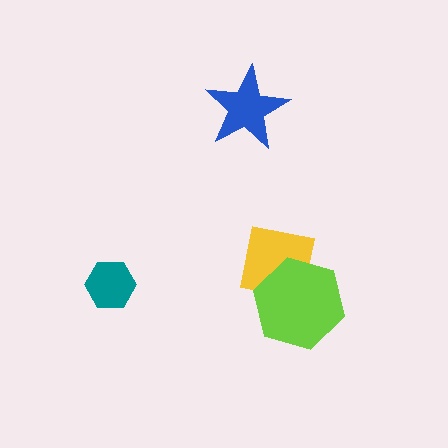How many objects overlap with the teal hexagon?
0 objects overlap with the teal hexagon.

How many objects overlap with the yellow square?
1 object overlaps with the yellow square.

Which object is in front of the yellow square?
The lime hexagon is in front of the yellow square.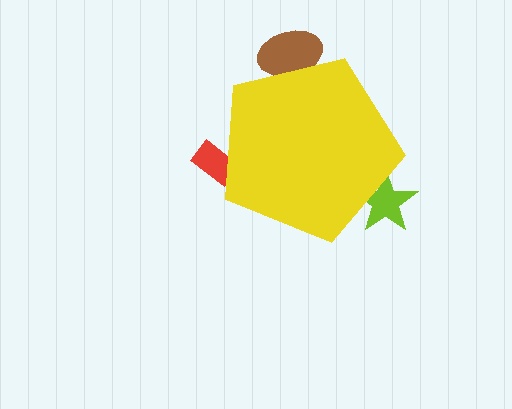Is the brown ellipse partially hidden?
Yes, the brown ellipse is partially hidden behind the yellow pentagon.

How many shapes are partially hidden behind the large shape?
3 shapes are partially hidden.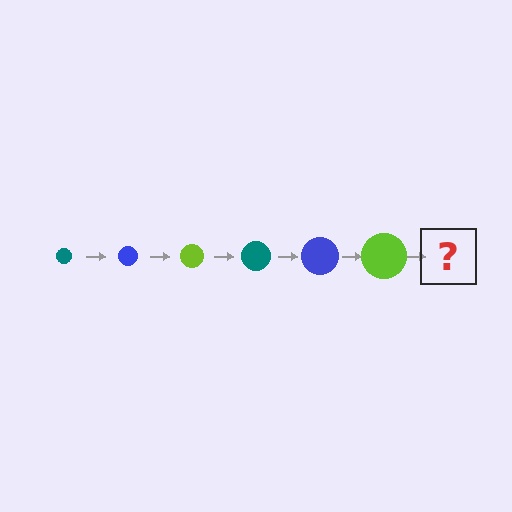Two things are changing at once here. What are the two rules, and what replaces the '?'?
The two rules are that the circle grows larger each step and the color cycles through teal, blue, and lime. The '?' should be a teal circle, larger than the previous one.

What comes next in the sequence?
The next element should be a teal circle, larger than the previous one.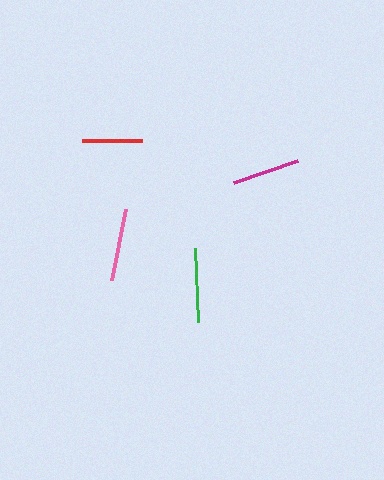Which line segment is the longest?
The green line is the longest at approximately 74 pixels.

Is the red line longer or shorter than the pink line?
The pink line is longer than the red line.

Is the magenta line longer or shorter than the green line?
The green line is longer than the magenta line.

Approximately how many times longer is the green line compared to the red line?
The green line is approximately 1.2 times the length of the red line.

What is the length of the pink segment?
The pink segment is approximately 72 pixels long.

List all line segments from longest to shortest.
From longest to shortest: green, pink, magenta, red.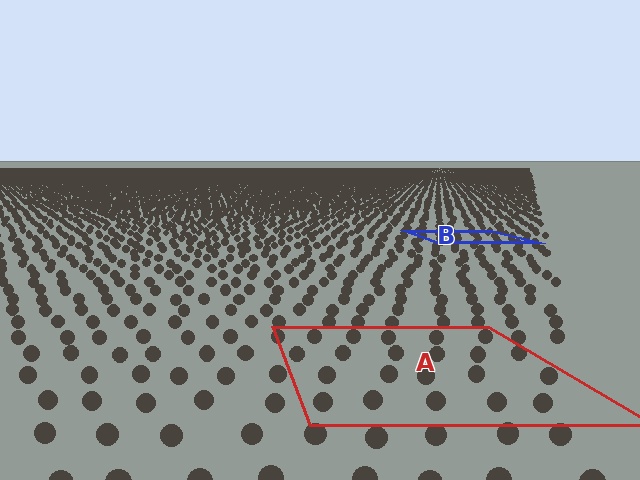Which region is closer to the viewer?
Region A is closer. The texture elements there are larger and more spread out.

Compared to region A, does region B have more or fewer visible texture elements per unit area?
Region B has more texture elements per unit area — they are packed more densely because it is farther away.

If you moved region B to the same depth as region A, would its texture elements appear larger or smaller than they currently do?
They would appear larger. At a closer depth, the same texture elements are projected at a bigger on-screen size.